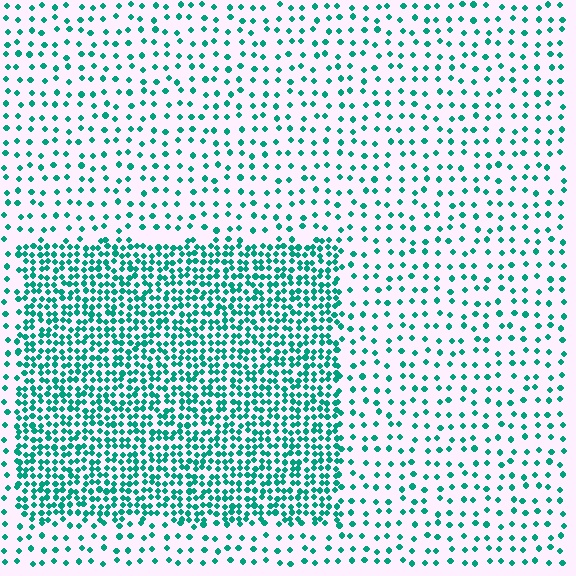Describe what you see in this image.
The image contains small teal elements arranged at two different densities. A rectangle-shaped region is visible where the elements are more densely packed than the surrounding area.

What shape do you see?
I see a rectangle.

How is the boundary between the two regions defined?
The boundary is defined by a change in element density (approximately 2.8x ratio). All elements are the same color, size, and shape.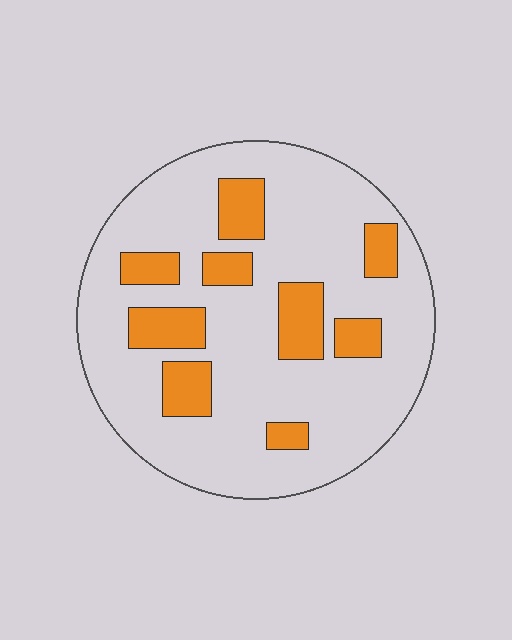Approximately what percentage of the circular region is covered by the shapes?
Approximately 20%.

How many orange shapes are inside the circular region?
9.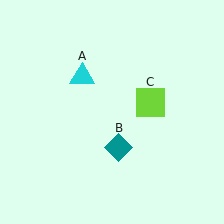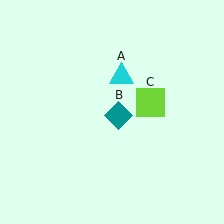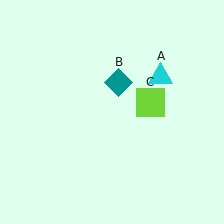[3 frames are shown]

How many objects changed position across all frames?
2 objects changed position: cyan triangle (object A), teal diamond (object B).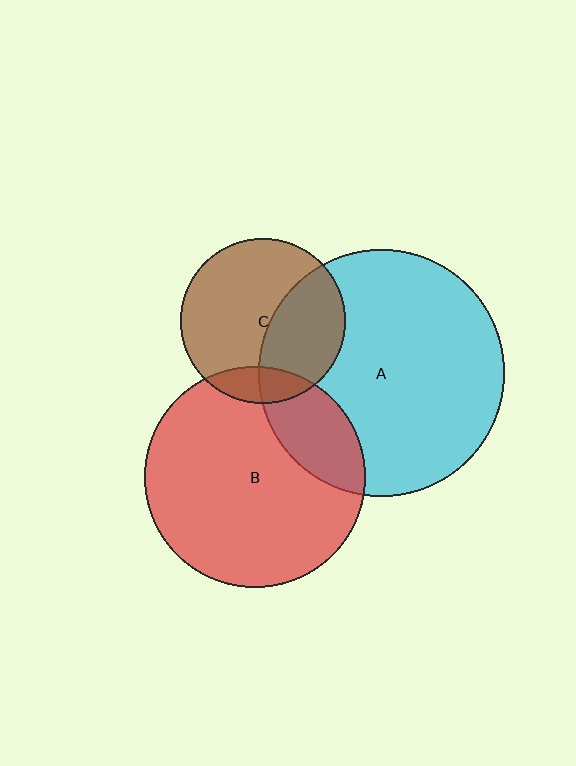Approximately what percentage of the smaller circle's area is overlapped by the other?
Approximately 15%.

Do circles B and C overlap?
Yes.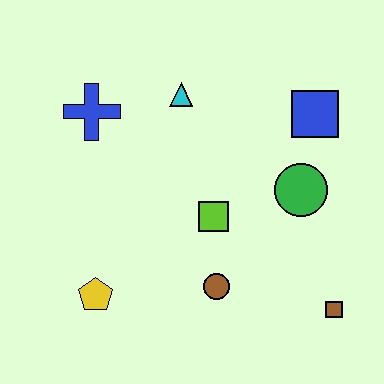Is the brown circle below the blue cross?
Yes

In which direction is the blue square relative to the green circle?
The blue square is above the green circle.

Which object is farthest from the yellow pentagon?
The blue square is farthest from the yellow pentagon.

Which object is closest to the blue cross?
The cyan triangle is closest to the blue cross.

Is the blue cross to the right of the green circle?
No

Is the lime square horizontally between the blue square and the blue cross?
Yes